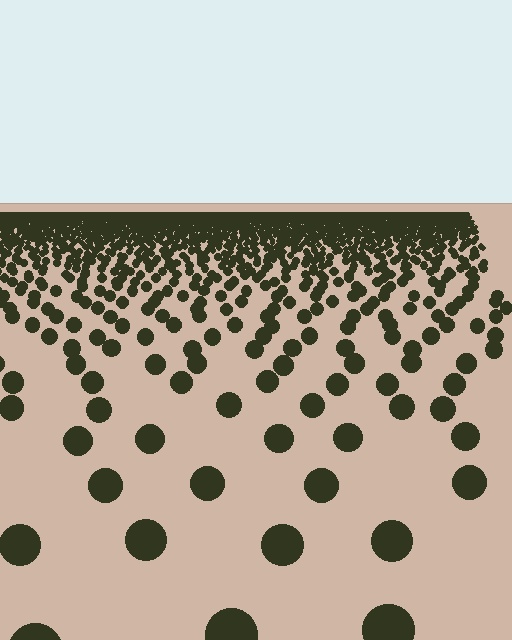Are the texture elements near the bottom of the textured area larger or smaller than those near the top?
Larger. Near the bottom, elements are closer to the viewer and appear at a bigger on-screen size.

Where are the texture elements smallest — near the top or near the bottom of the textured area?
Near the top.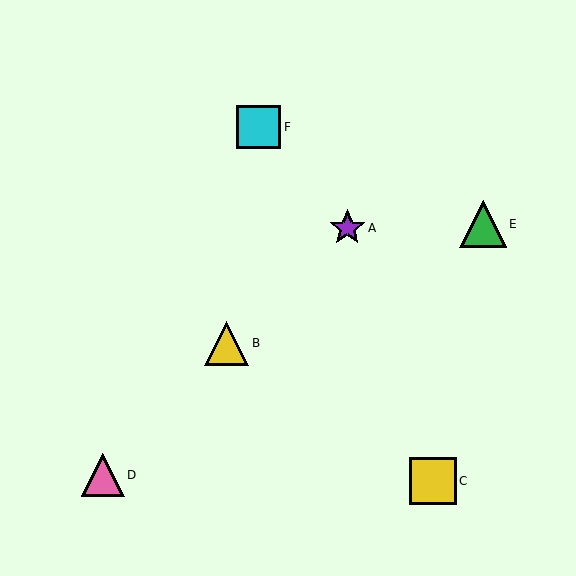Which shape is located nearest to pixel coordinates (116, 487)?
The pink triangle (labeled D) at (103, 475) is nearest to that location.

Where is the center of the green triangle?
The center of the green triangle is at (483, 224).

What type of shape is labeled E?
Shape E is a green triangle.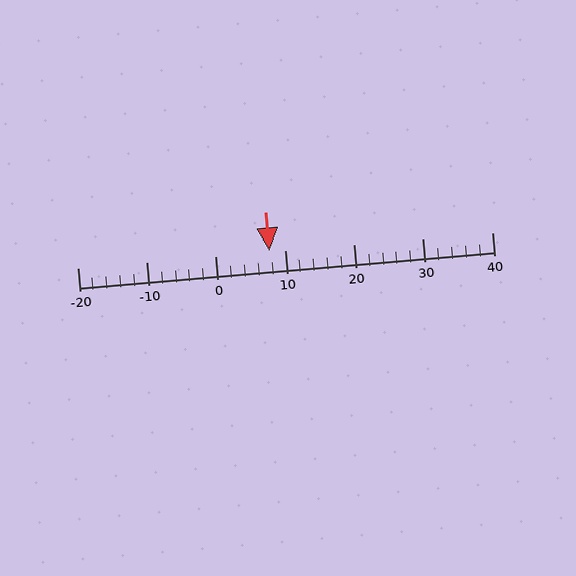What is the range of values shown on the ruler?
The ruler shows values from -20 to 40.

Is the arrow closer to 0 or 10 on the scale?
The arrow is closer to 10.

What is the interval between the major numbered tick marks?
The major tick marks are spaced 10 units apart.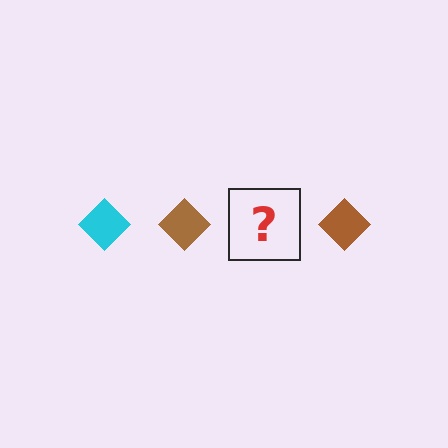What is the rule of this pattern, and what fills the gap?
The rule is that the pattern cycles through cyan, brown diamonds. The gap should be filled with a cyan diamond.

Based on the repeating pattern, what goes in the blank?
The blank should be a cyan diamond.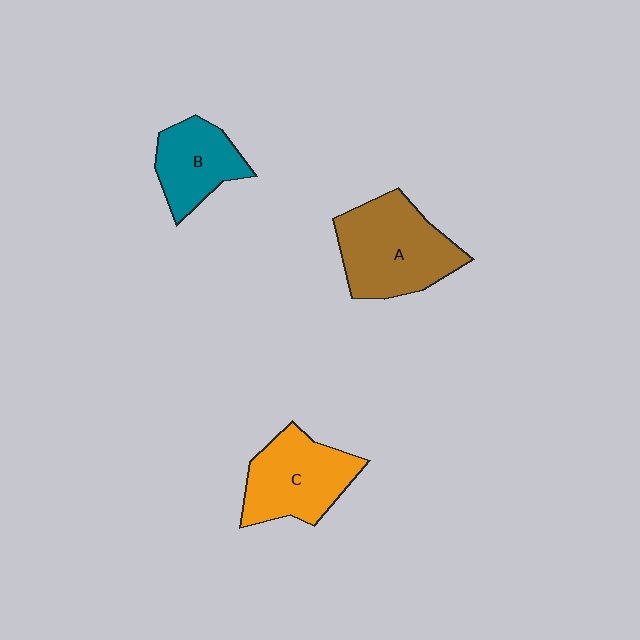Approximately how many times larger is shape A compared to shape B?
Approximately 1.6 times.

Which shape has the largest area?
Shape A (brown).